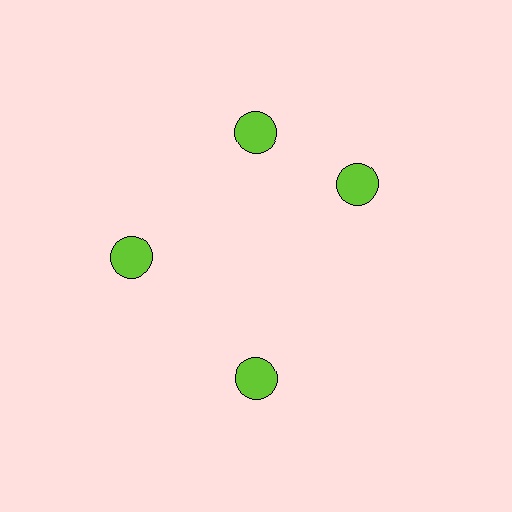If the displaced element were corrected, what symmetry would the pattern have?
It would have 4-fold rotational symmetry — the pattern would map onto itself every 90 degrees.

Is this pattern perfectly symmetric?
No. The 4 lime circles are arranged in a ring, but one element near the 3 o'clock position is rotated out of alignment along the ring, breaking the 4-fold rotational symmetry.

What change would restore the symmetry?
The symmetry would be restored by rotating it back into even spacing with its neighbors so that all 4 circles sit at equal angles and equal distance from the center.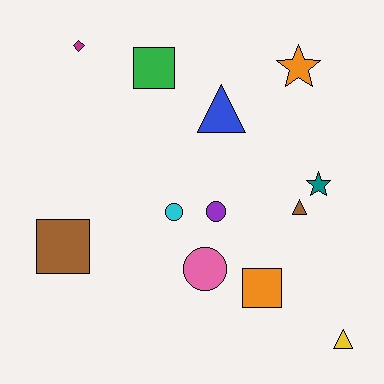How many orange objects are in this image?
There are 2 orange objects.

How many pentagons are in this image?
There are no pentagons.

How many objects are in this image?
There are 12 objects.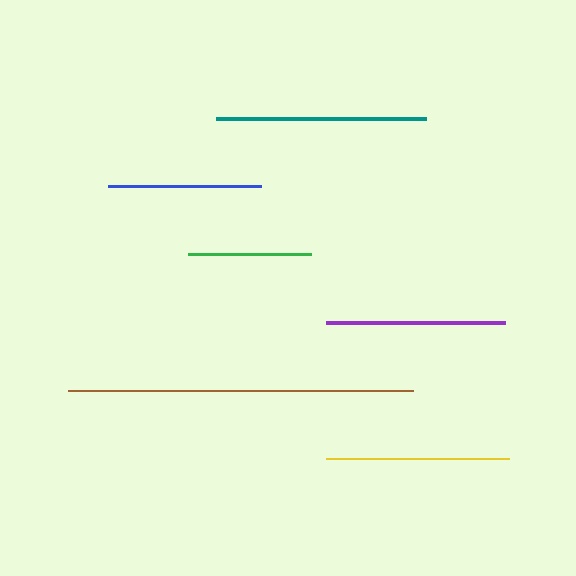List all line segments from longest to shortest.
From longest to shortest: brown, teal, yellow, purple, blue, green.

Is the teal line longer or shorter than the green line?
The teal line is longer than the green line.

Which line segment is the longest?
The brown line is the longest at approximately 345 pixels.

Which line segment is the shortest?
The green line is the shortest at approximately 123 pixels.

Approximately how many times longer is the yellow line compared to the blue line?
The yellow line is approximately 1.2 times the length of the blue line.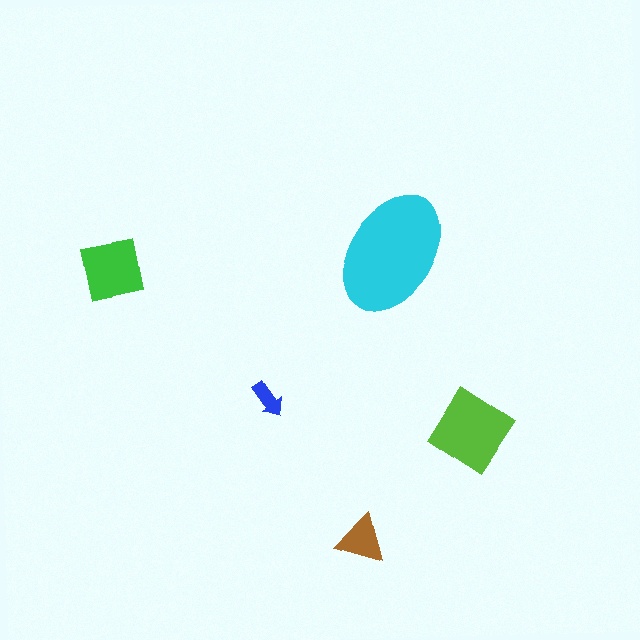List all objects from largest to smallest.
The cyan ellipse, the lime diamond, the green square, the brown triangle, the blue arrow.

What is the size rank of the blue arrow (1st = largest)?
5th.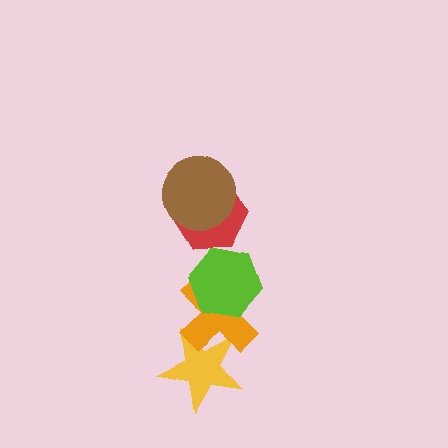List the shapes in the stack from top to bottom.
From top to bottom: the brown circle, the red hexagon, the lime hexagon, the orange cross, the yellow star.